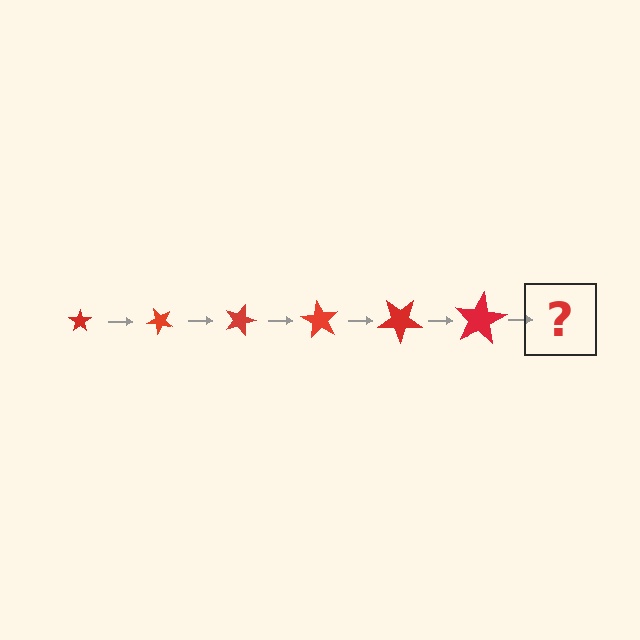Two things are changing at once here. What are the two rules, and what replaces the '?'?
The two rules are that the star grows larger each step and it rotates 45 degrees each step. The '?' should be a star, larger than the previous one and rotated 270 degrees from the start.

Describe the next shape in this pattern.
It should be a star, larger than the previous one and rotated 270 degrees from the start.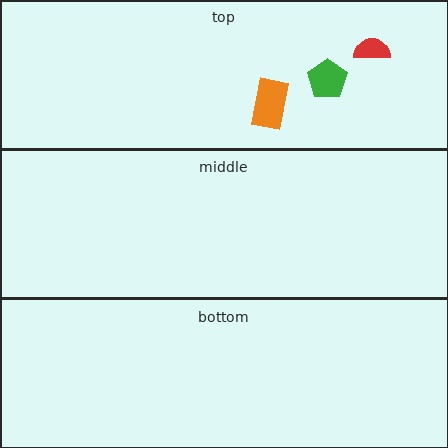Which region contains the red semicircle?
The top region.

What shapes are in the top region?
The red semicircle, the orange rectangle, the green pentagon.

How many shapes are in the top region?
3.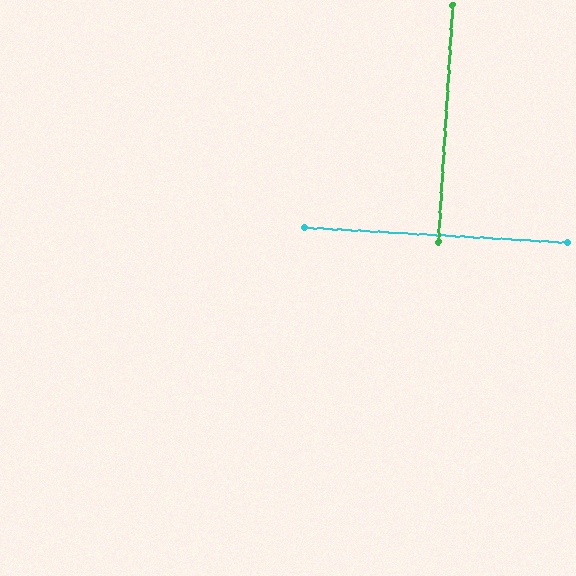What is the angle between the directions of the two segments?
Approximately 90 degrees.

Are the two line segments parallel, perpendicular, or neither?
Perpendicular — they meet at approximately 90°.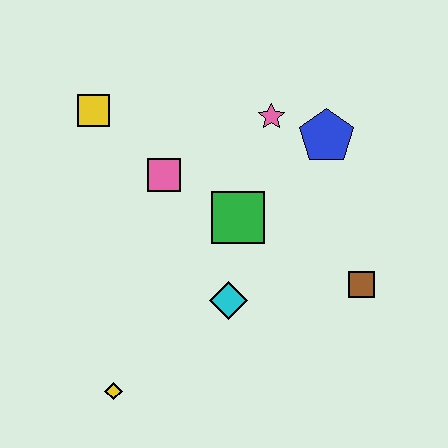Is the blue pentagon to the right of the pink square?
Yes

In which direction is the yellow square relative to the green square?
The yellow square is to the left of the green square.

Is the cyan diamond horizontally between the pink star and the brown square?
No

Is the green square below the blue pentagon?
Yes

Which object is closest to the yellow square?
The pink square is closest to the yellow square.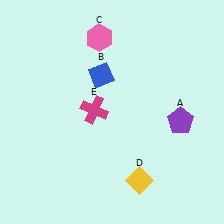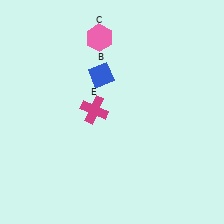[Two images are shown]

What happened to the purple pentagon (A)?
The purple pentagon (A) was removed in Image 2. It was in the bottom-right area of Image 1.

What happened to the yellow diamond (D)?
The yellow diamond (D) was removed in Image 2. It was in the bottom-right area of Image 1.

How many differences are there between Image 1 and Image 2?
There are 2 differences between the two images.